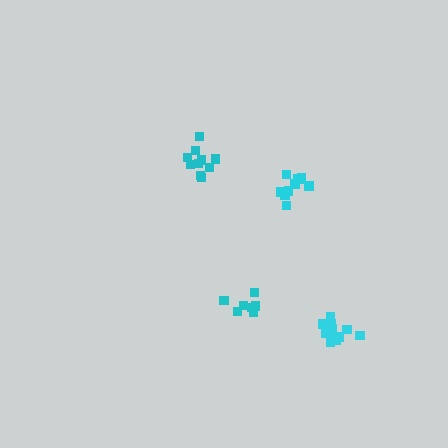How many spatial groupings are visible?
There are 4 spatial groupings.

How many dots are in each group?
Group 1: 10 dots, Group 2: 10 dots, Group 3: 7 dots, Group 4: 13 dots (40 total).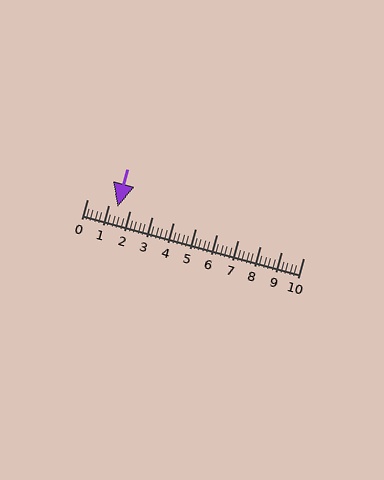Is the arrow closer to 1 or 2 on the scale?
The arrow is closer to 1.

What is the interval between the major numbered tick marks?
The major tick marks are spaced 1 units apart.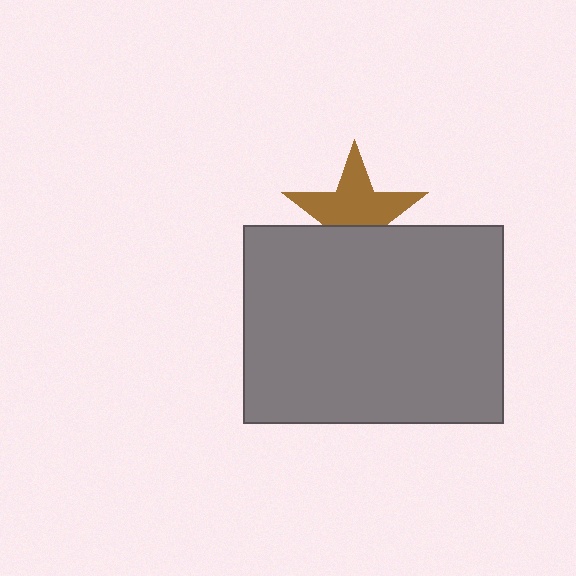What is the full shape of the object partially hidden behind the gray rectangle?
The partially hidden object is a brown star.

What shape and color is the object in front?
The object in front is a gray rectangle.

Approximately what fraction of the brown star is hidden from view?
Roughly 36% of the brown star is hidden behind the gray rectangle.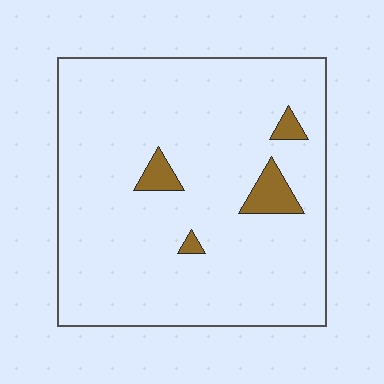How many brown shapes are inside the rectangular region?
4.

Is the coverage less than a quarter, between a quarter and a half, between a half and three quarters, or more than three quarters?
Less than a quarter.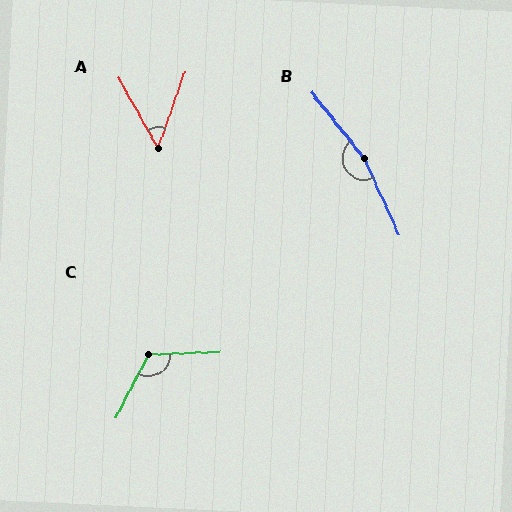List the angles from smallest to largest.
A (49°), C (119°), B (166°).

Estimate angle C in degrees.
Approximately 119 degrees.